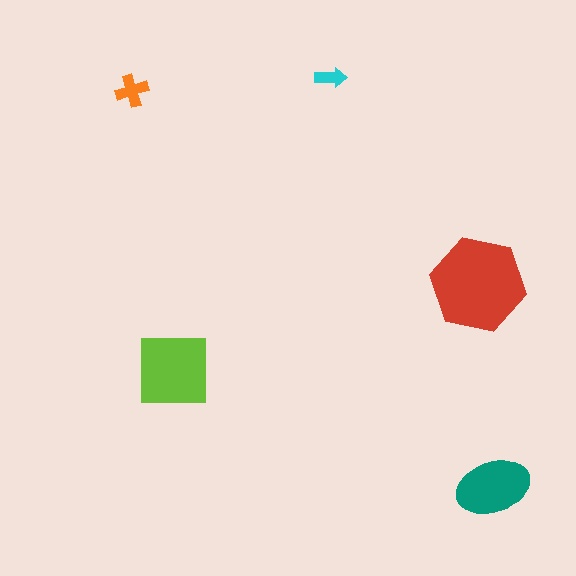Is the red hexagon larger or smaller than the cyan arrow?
Larger.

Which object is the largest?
The red hexagon.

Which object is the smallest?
The cyan arrow.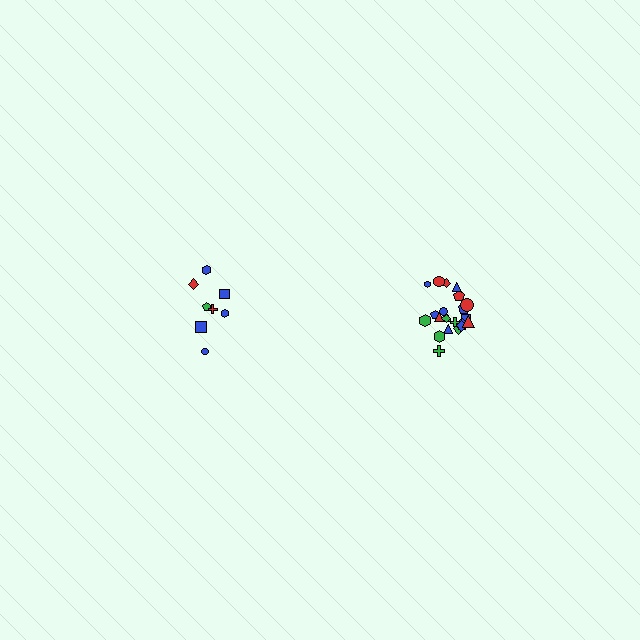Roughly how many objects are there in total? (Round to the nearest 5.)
Roughly 30 objects in total.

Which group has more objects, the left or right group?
The right group.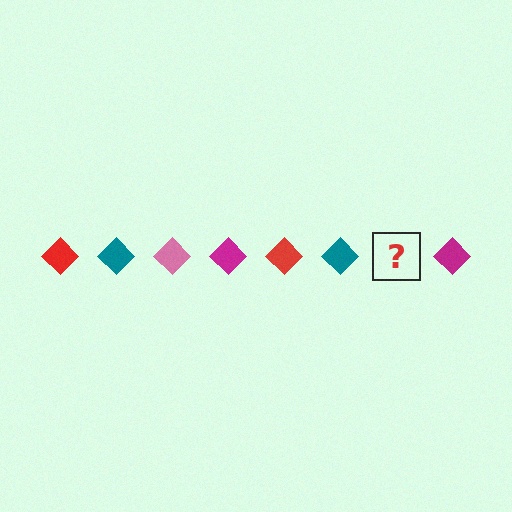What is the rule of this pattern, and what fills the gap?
The rule is that the pattern cycles through red, teal, pink, magenta diamonds. The gap should be filled with a pink diamond.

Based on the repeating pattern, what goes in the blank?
The blank should be a pink diamond.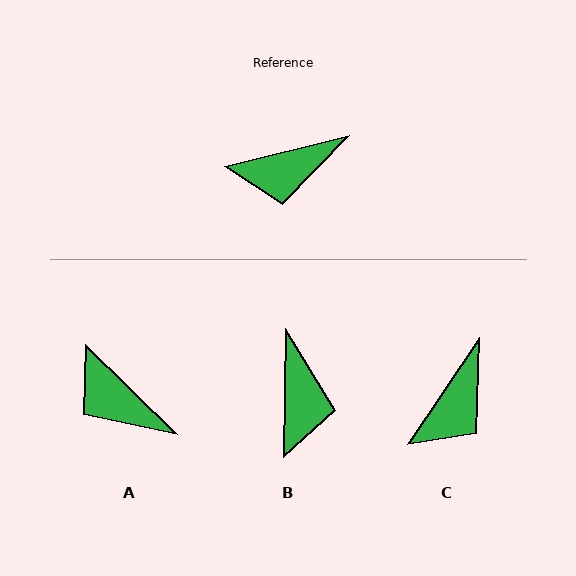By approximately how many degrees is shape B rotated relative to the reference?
Approximately 75 degrees counter-clockwise.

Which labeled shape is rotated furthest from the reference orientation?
B, about 75 degrees away.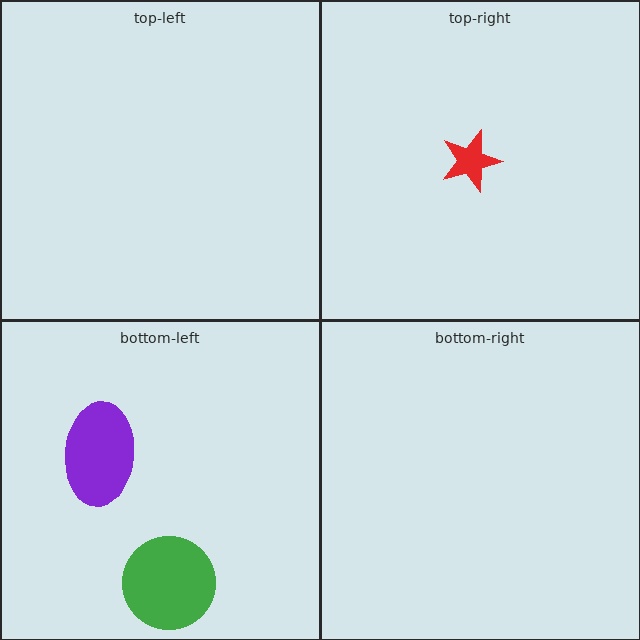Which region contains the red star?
The top-right region.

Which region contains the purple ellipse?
The bottom-left region.